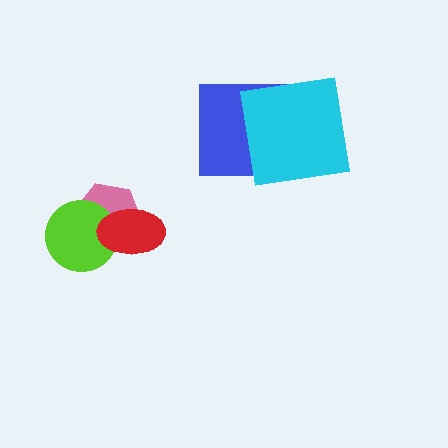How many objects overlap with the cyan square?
1 object overlaps with the cyan square.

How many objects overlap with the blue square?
1 object overlaps with the blue square.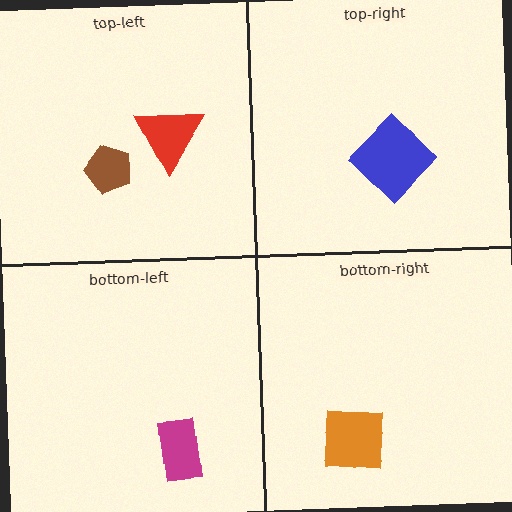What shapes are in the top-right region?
The blue diamond.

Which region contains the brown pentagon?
The top-left region.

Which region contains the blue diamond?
The top-right region.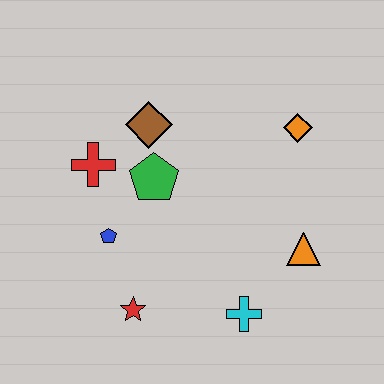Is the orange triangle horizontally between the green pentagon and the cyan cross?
No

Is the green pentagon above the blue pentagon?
Yes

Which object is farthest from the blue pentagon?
The orange diamond is farthest from the blue pentagon.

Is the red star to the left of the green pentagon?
Yes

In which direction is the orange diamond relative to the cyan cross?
The orange diamond is above the cyan cross.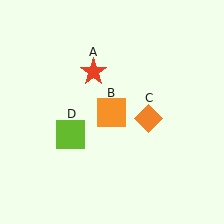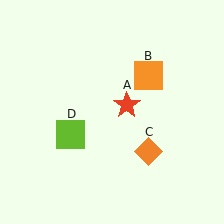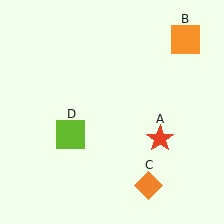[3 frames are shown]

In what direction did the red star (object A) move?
The red star (object A) moved down and to the right.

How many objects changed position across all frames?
3 objects changed position: red star (object A), orange square (object B), orange diamond (object C).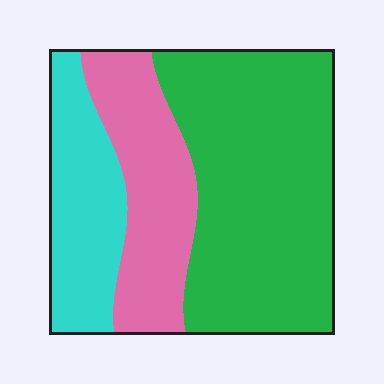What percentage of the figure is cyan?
Cyan takes up about one fifth (1/5) of the figure.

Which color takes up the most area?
Green, at roughly 55%.